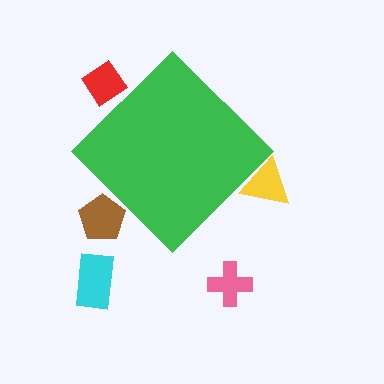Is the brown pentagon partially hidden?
Yes, the brown pentagon is partially hidden behind the green diamond.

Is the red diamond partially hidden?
Yes, the red diamond is partially hidden behind the green diamond.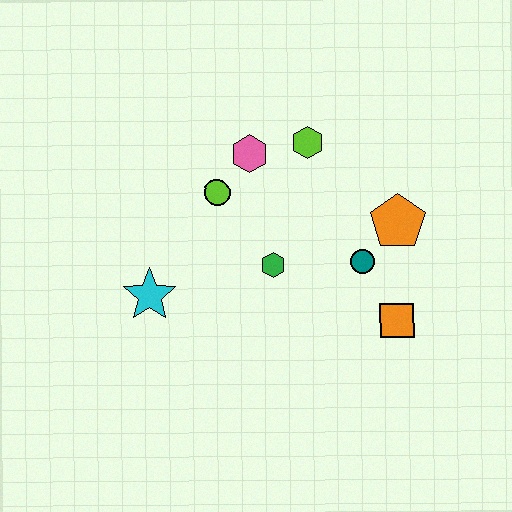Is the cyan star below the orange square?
No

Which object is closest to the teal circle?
The orange pentagon is closest to the teal circle.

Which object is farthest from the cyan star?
The orange pentagon is farthest from the cyan star.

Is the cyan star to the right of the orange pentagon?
No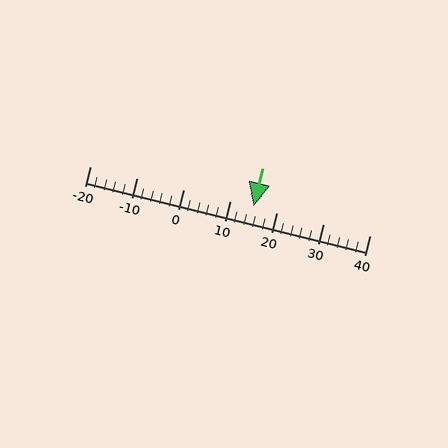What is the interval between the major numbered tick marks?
The major tick marks are spaced 10 units apart.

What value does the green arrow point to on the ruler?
The green arrow points to approximately 15.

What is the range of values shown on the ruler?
The ruler shows values from -20 to 40.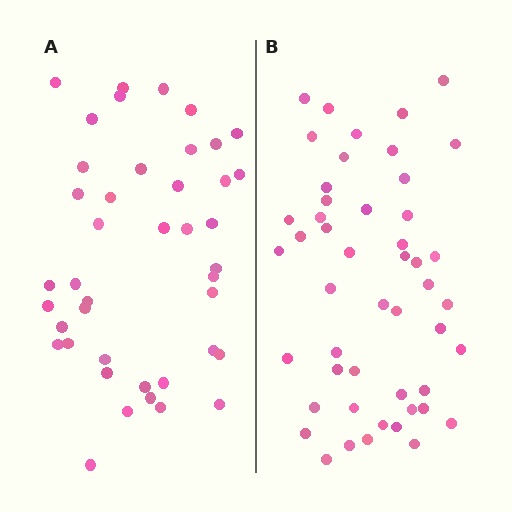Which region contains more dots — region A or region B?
Region B (the right region) has more dots.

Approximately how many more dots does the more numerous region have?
Region B has roughly 8 or so more dots than region A.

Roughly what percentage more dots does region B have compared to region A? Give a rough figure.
About 15% more.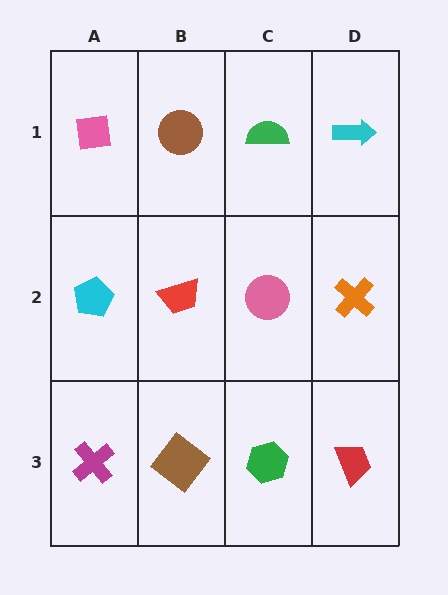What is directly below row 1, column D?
An orange cross.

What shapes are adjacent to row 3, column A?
A cyan pentagon (row 2, column A), a brown diamond (row 3, column B).